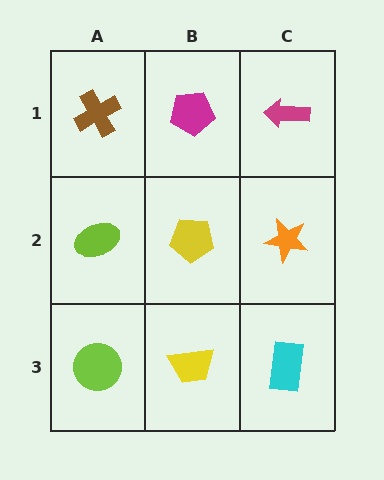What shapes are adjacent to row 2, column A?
A brown cross (row 1, column A), a lime circle (row 3, column A), a yellow pentagon (row 2, column B).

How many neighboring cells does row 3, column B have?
3.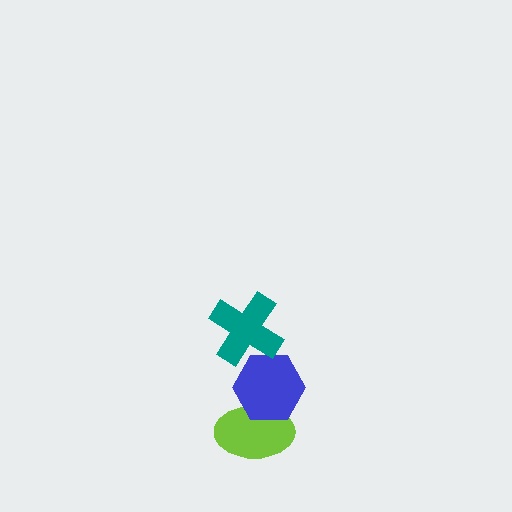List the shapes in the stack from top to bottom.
From top to bottom: the teal cross, the blue hexagon, the lime ellipse.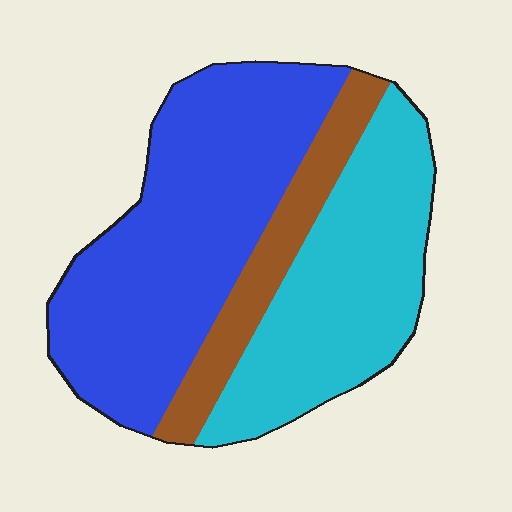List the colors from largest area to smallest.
From largest to smallest: blue, cyan, brown.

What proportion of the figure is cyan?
Cyan covers about 35% of the figure.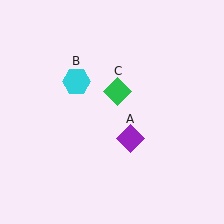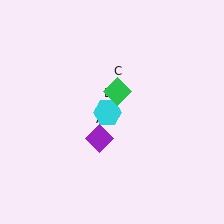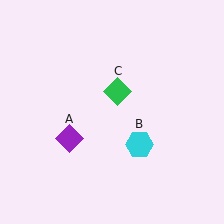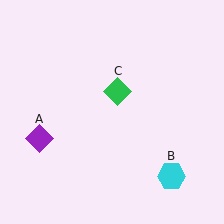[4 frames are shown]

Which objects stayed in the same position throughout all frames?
Green diamond (object C) remained stationary.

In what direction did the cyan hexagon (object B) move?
The cyan hexagon (object B) moved down and to the right.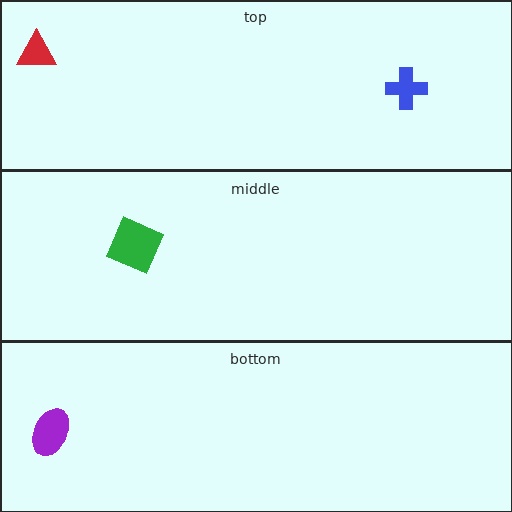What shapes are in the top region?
The blue cross, the red triangle.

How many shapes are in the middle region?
1.